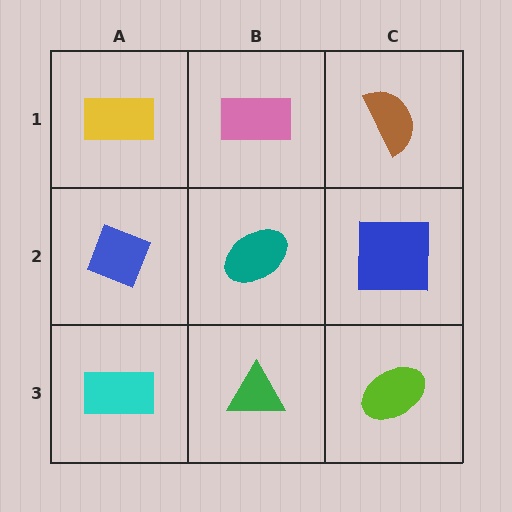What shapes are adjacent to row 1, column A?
A blue diamond (row 2, column A), a pink rectangle (row 1, column B).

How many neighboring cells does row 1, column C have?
2.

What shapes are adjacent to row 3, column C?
A blue square (row 2, column C), a green triangle (row 3, column B).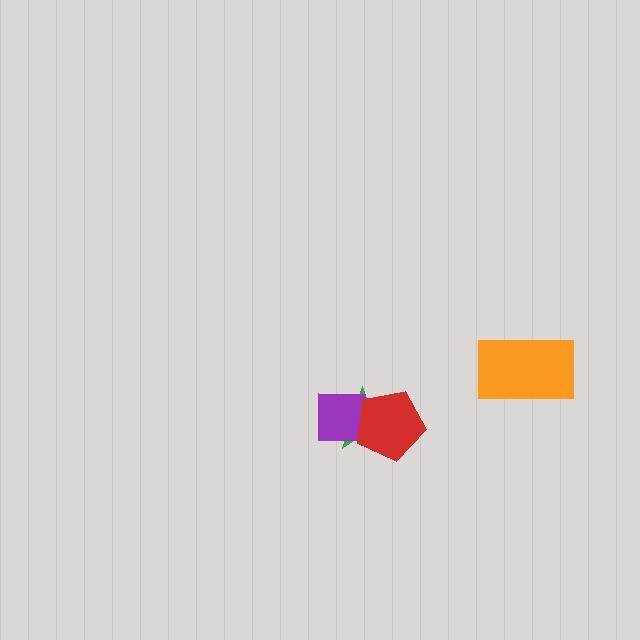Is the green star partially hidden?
Yes, it is partially covered by another shape.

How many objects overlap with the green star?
2 objects overlap with the green star.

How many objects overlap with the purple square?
2 objects overlap with the purple square.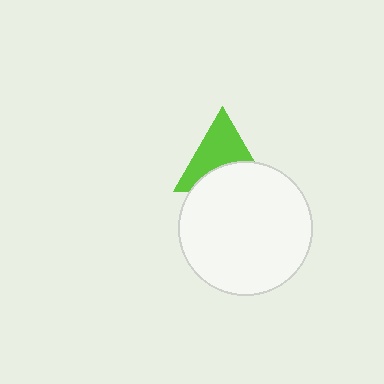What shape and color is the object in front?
The object in front is a white circle.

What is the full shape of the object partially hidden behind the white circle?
The partially hidden object is a lime triangle.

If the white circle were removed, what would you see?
You would see the complete lime triangle.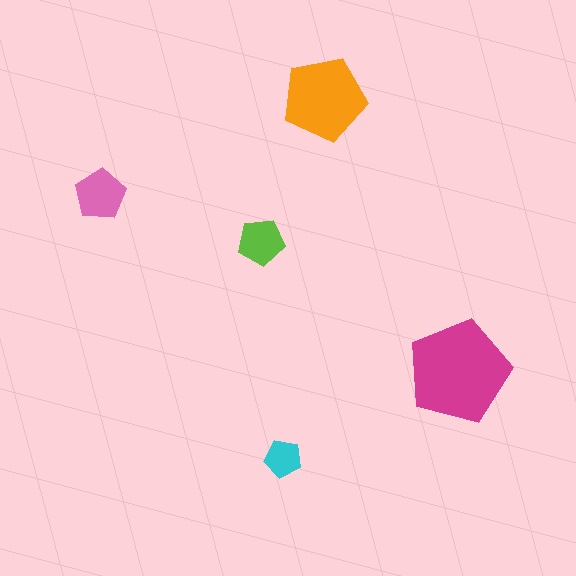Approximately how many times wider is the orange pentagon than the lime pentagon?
About 2 times wider.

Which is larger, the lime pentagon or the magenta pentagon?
The magenta one.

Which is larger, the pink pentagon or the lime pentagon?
The pink one.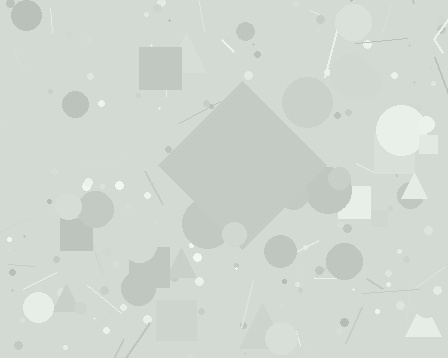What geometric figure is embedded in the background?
A diamond is embedded in the background.